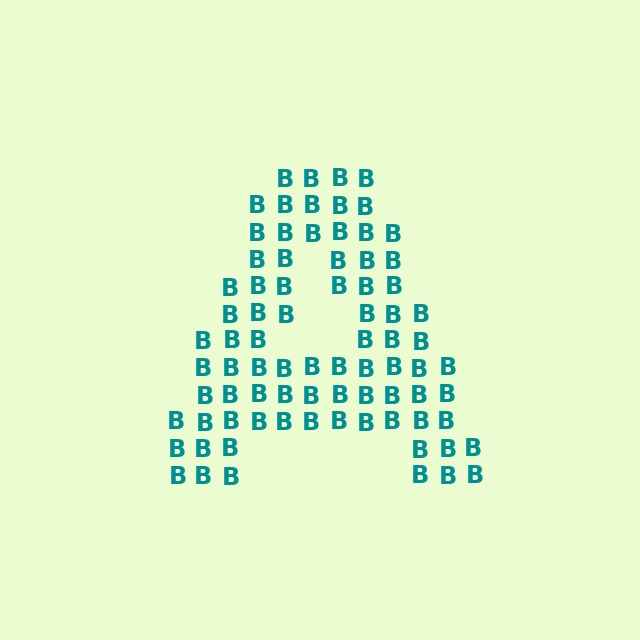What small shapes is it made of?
It is made of small letter B's.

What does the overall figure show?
The overall figure shows the letter A.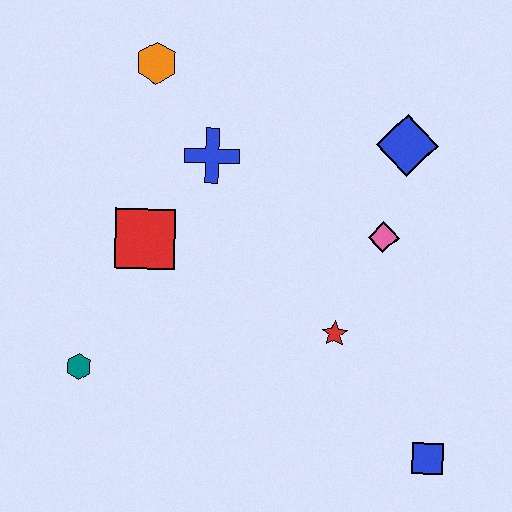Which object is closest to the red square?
The blue cross is closest to the red square.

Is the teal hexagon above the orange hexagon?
No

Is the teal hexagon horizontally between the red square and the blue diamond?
No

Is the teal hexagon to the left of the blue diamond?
Yes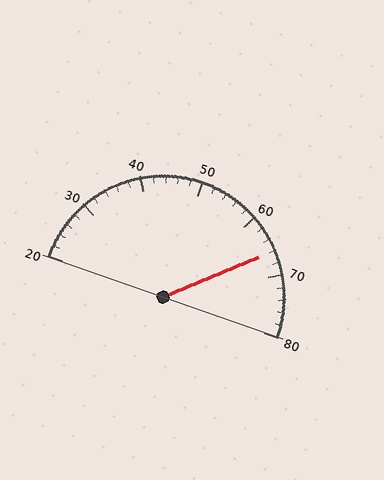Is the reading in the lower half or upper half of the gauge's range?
The reading is in the upper half of the range (20 to 80).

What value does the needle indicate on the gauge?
The needle indicates approximately 66.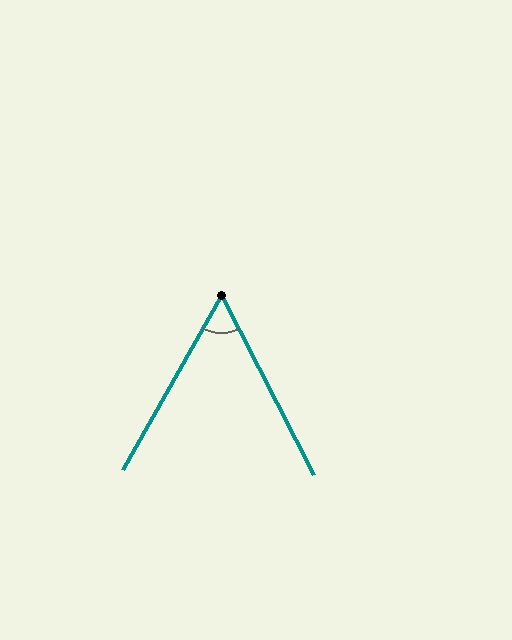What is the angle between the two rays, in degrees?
Approximately 56 degrees.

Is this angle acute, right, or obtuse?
It is acute.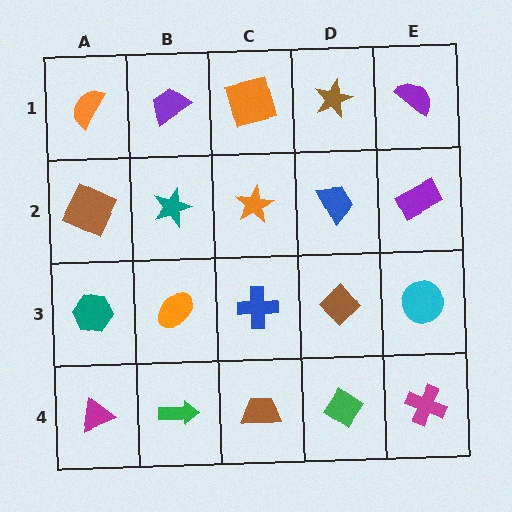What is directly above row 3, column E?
A purple rectangle.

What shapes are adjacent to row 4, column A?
A teal hexagon (row 3, column A), a green arrow (row 4, column B).